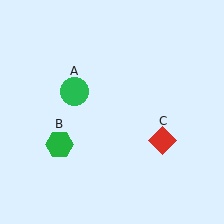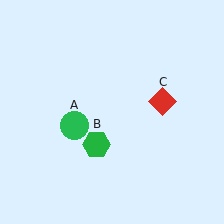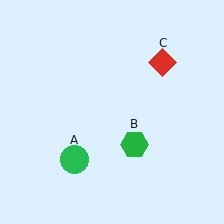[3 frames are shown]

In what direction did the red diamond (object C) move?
The red diamond (object C) moved up.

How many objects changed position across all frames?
3 objects changed position: green circle (object A), green hexagon (object B), red diamond (object C).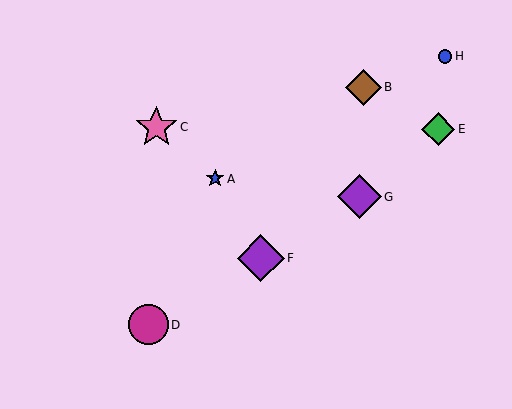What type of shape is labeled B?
Shape B is a brown diamond.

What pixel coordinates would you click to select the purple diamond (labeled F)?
Click at (261, 258) to select the purple diamond F.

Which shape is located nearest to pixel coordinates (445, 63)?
The blue circle (labeled H) at (445, 56) is nearest to that location.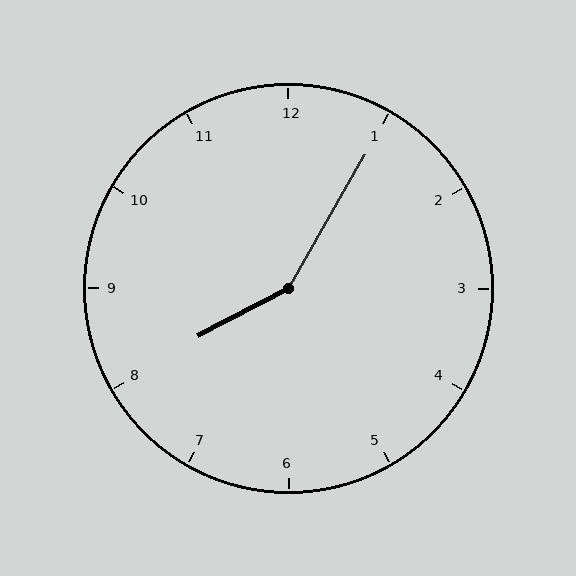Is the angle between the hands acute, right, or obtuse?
It is obtuse.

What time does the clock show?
8:05.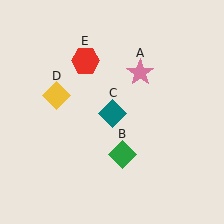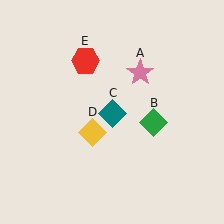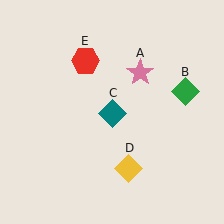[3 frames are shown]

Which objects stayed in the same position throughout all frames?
Pink star (object A) and teal diamond (object C) and red hexagon (object E) remained stationary.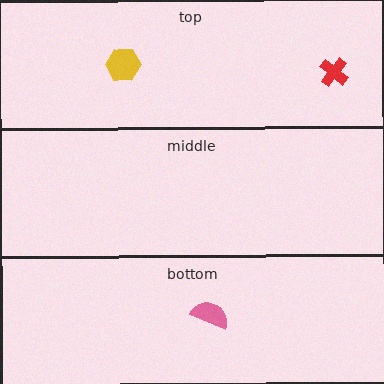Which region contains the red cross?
The top region.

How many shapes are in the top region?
2.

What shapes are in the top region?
The red cross, the yellow hexagon.